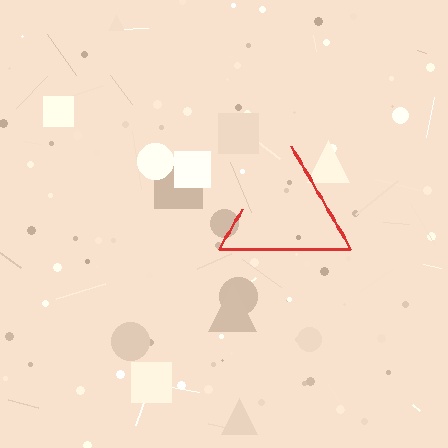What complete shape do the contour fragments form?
The contour fragments form a triangle.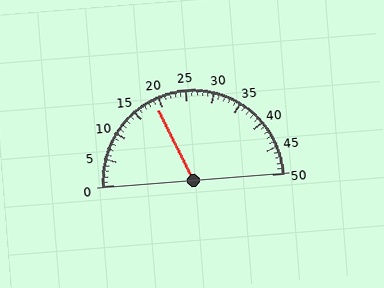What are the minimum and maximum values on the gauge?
The gauge ranges from 0 to 50.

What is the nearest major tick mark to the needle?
The nearest major tick mark is 20.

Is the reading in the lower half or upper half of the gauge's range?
The reading is in the lower half of the range (0 to 50).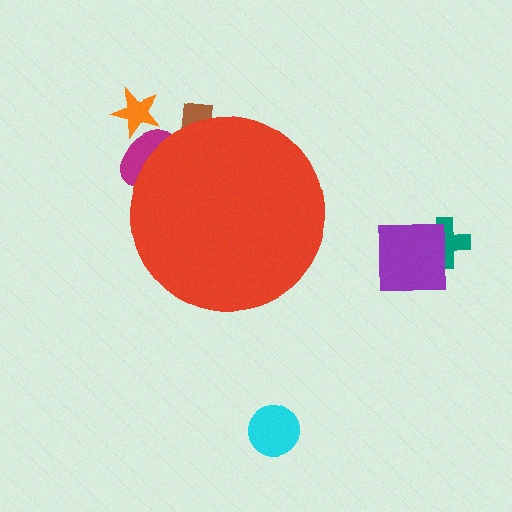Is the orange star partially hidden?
No, the orange star is fully visible.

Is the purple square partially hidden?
No, the purple square is fully visible.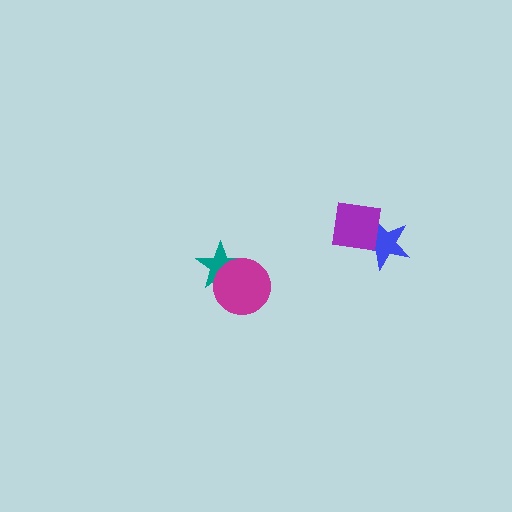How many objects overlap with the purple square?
1 object overlaps with the purple square.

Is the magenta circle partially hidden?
No, no other shape covers it.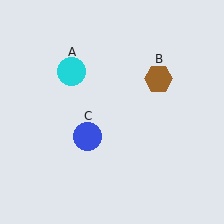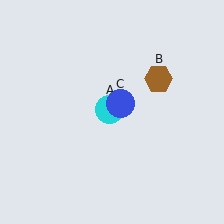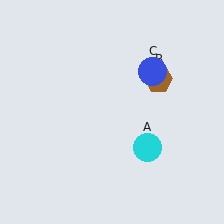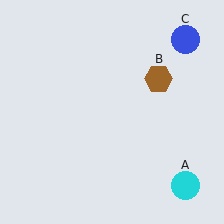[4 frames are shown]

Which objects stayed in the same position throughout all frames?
Brown hexagon (object B) remained stationary.